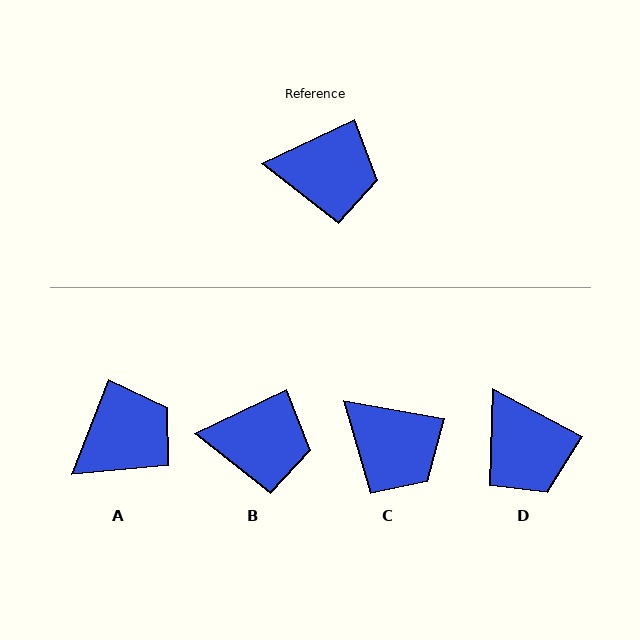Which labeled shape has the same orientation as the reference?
B.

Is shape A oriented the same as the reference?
No, it is off by about 43 degrees.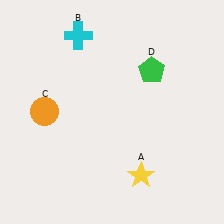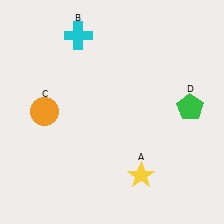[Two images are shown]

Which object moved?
The green pentagon (D) moved right.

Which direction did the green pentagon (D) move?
The green pentagon (D) moved right.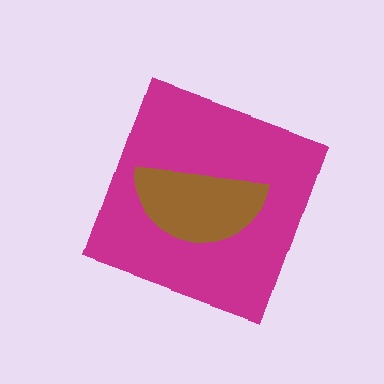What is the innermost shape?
The brown semicircle.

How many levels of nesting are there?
2.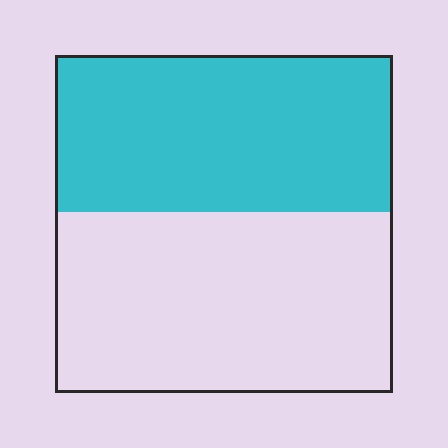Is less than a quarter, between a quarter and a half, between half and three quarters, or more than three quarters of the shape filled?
Between a quarter and a half.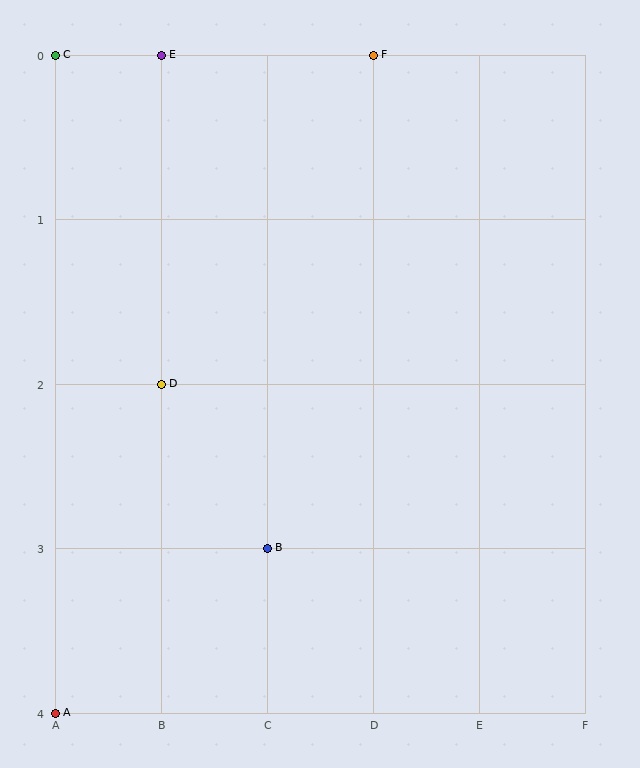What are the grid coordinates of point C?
Point C is at grid coordinates (A, 0).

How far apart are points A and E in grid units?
Points A and E are 1 column and 4 rows apart (about 4.1 grid units diagonally).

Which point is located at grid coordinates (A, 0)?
Point C is at (A, 0).